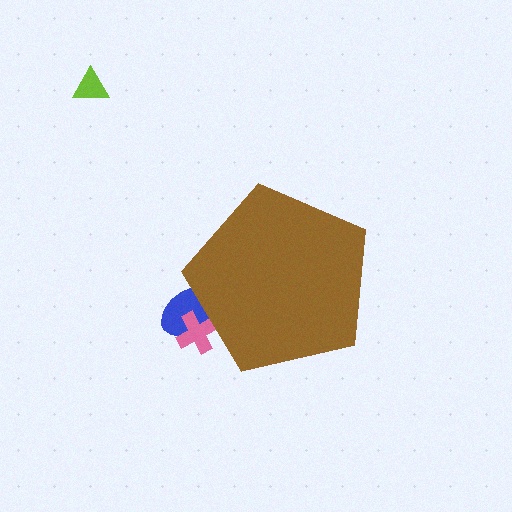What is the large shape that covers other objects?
A brown pentagon.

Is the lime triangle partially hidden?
No, the lime triangle is fully visible.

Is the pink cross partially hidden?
Yes, the pink cross is partially hidden behind the brown pentagon.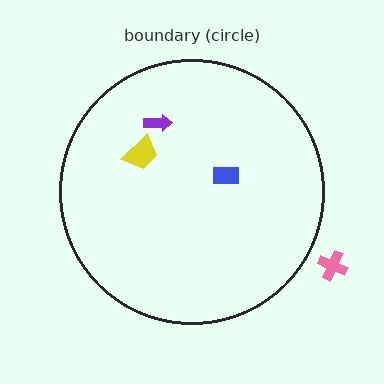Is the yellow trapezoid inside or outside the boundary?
Inside.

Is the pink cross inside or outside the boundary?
Outside.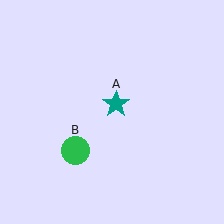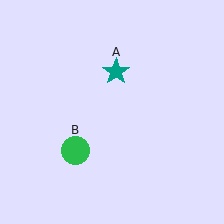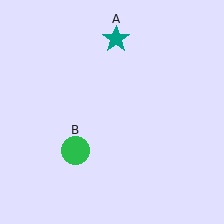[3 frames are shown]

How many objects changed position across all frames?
1 object changed position: teal star (object A).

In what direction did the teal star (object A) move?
The teal star (object A) moved up.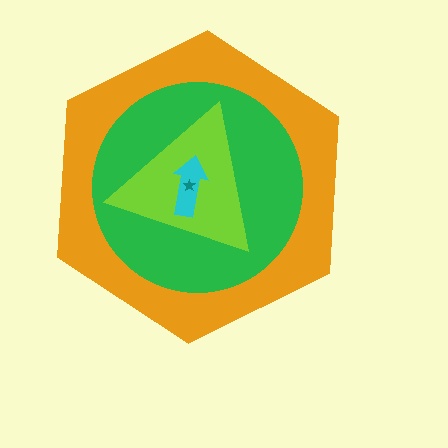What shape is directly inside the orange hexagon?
The green circle.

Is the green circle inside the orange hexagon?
Yes.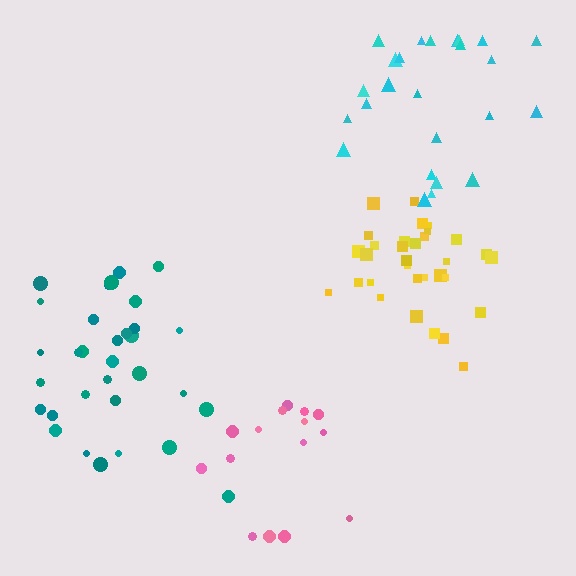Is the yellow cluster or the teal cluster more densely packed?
Yellow.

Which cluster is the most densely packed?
Yellow.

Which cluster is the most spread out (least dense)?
Pink.